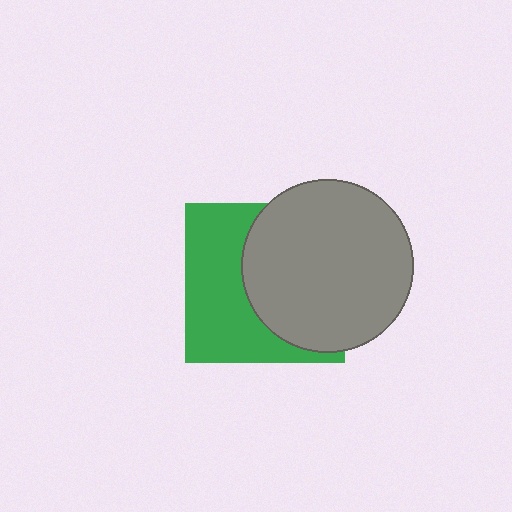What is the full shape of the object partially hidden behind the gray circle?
The partially hidden object is a green square.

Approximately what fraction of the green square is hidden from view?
Roughly 53% of the green square is hidden behind the gray circle.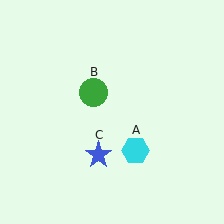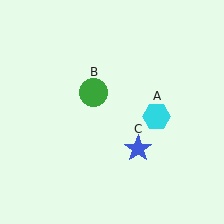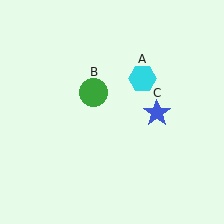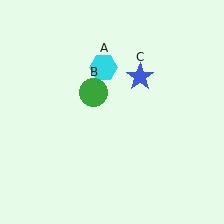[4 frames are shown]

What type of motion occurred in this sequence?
The cyan hexagon (object A), blue star (object C) rotated counterclockwise around the center of the scene.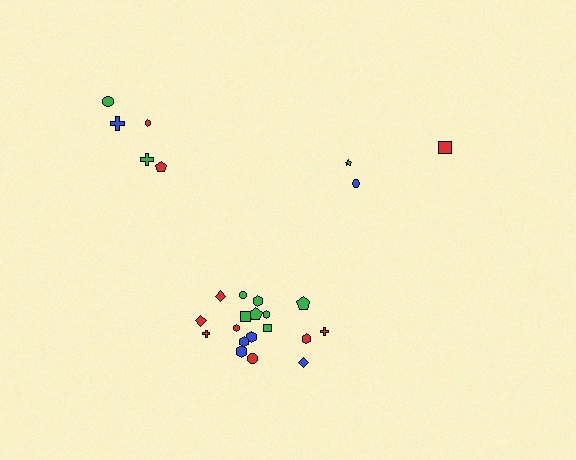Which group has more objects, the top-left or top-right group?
The top-left group.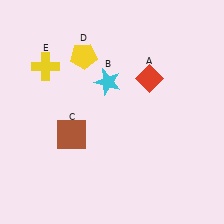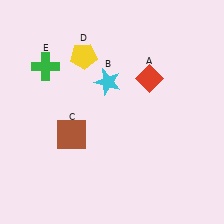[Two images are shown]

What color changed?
The cross (E) changed from yellow in Image 1 to green in Image 2.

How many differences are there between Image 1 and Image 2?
There is 1 difference between the two images.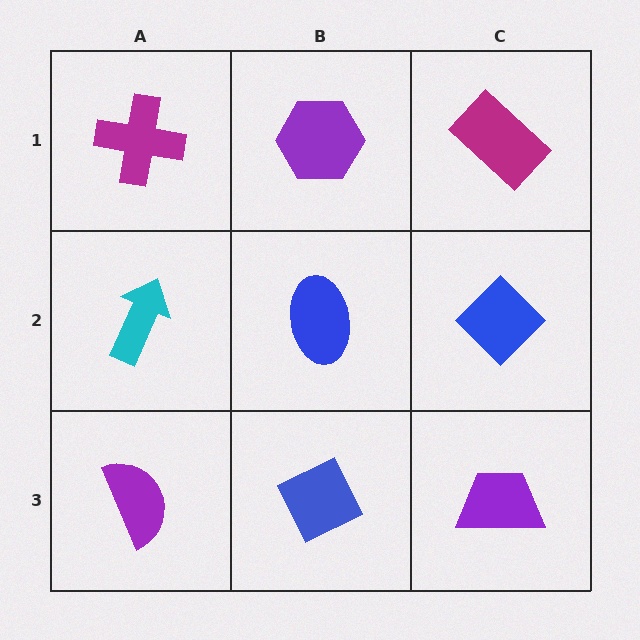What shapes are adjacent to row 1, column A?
A cyan arrow (row 2, column A), a purple hexagon (row 1, column B).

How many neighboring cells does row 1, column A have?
2.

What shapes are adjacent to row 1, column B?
A blue ellipse (row 2, column B), a magenta cross (row 1, column A), a magenta rectangle (row 1, column C).